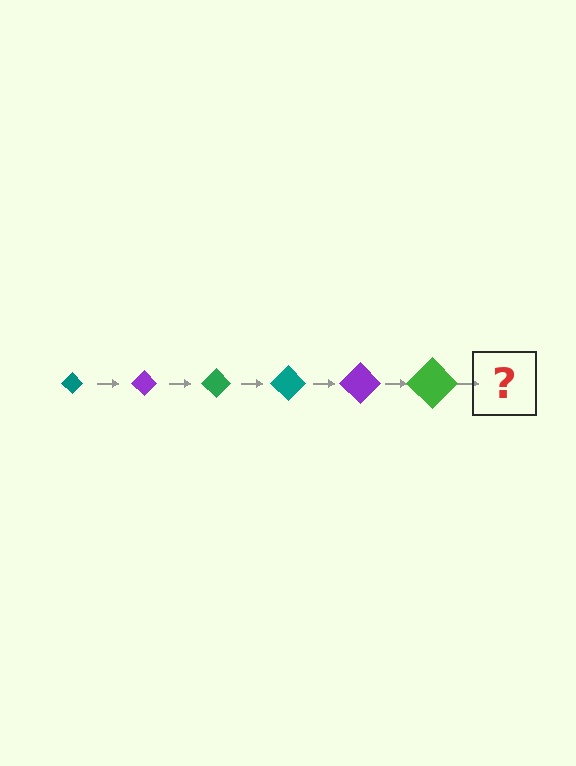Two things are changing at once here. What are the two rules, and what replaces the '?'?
The two rules are that the diamond grows larger each step and the color cycles through teal, purple, and green. The '?' should be a teal diamond, larger than the previous one.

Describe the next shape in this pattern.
It should be a teal diamond, larger than the previous one.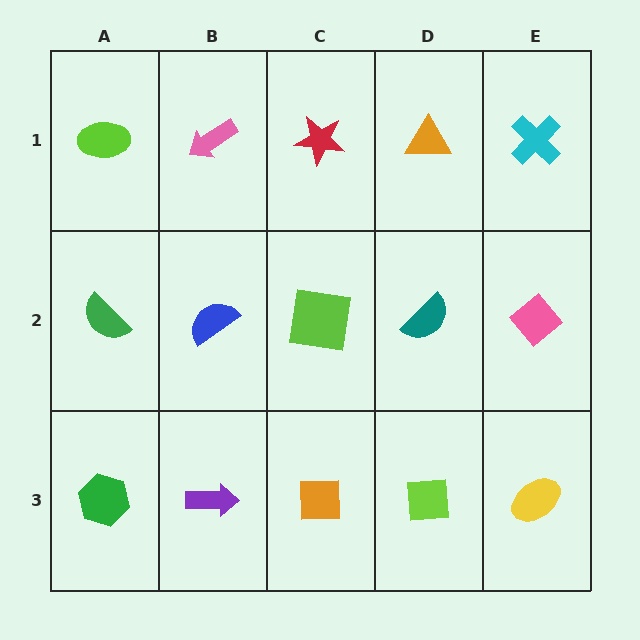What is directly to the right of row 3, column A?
A purple arrow.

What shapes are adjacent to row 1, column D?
A teal semicircle (row 2, column D), a red star (row 1, column C), a cyan cross (row 1, column E).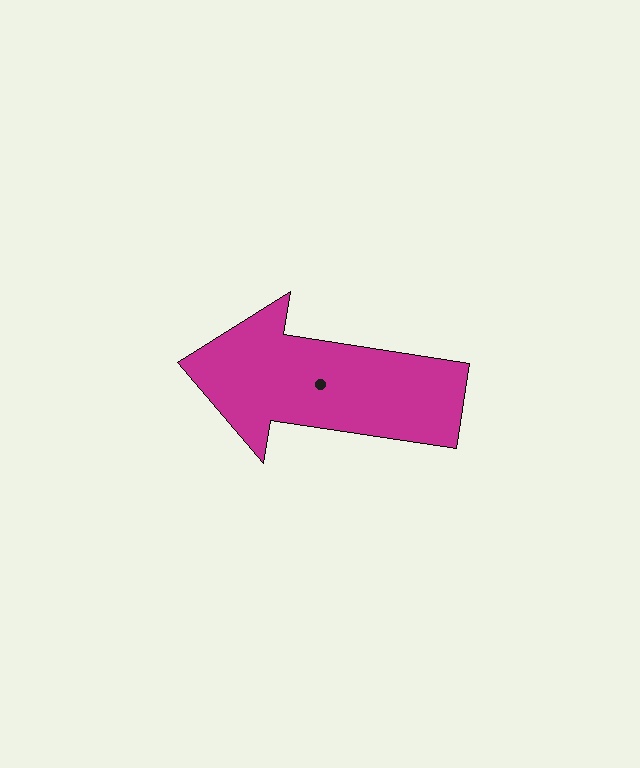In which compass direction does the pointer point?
West.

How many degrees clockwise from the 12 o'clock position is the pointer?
Approximately 279 degrees.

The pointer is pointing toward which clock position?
Roughly 9 o'clock.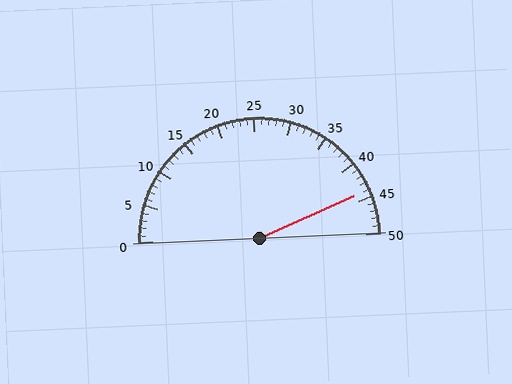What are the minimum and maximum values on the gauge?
The gauge ranges from 0 to 50.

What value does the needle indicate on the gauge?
The needle indicates approximately 44.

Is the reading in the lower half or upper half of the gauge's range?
The reading is in the upper half of the range (0 to 50).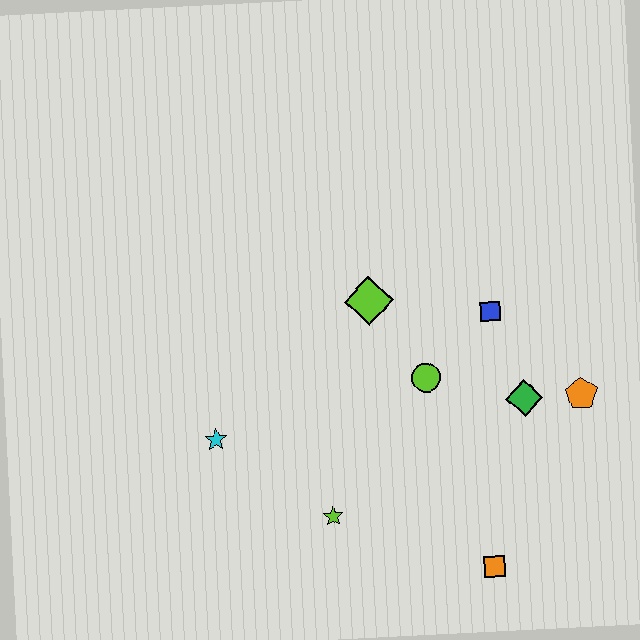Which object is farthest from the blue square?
The cyan star is farthest from the blue square.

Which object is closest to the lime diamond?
The lime circle is closest to the lime diamond.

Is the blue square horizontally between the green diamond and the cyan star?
Yes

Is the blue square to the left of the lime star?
No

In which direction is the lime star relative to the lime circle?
The lime star is below the lime circle.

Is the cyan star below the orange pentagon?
Yes